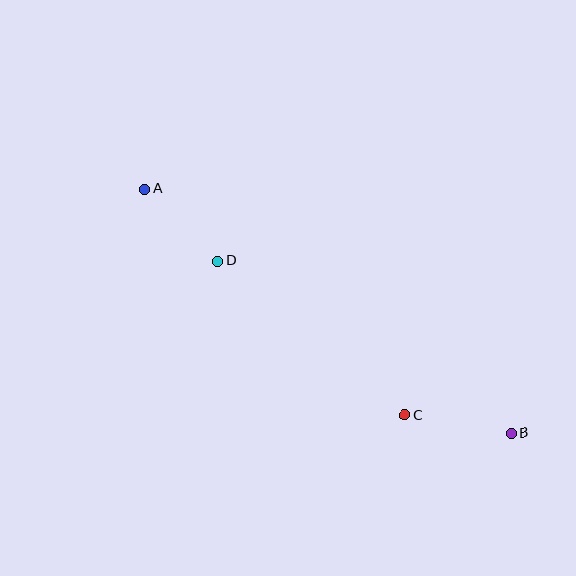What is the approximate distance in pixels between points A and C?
The distance between A and C is approximately 345 pixels.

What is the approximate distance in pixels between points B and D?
The distance between B and D is approximately 341 pixels.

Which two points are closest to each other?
Points A and D are closest to each other.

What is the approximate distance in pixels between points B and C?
The distance between B and C is approximately 108 pixels.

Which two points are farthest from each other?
Points A and B are farthest from each other.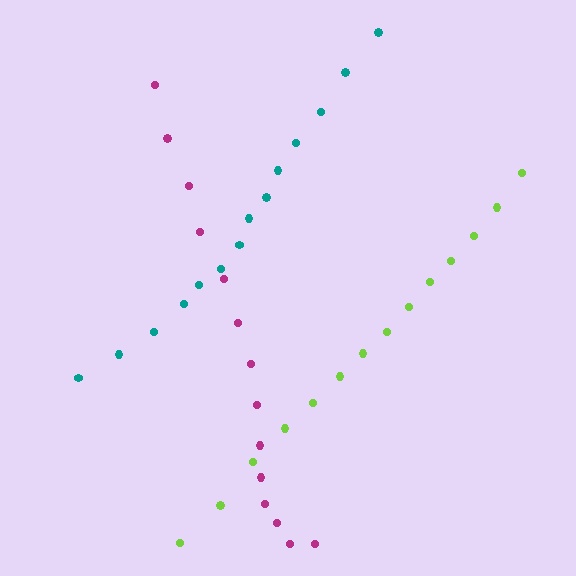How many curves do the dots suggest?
There are 3 distinct paths.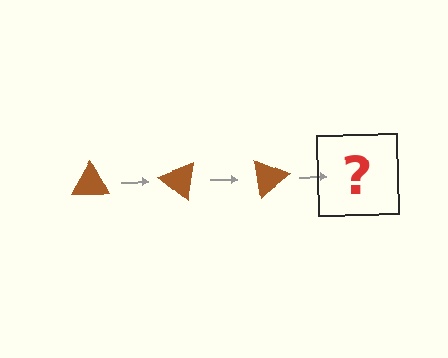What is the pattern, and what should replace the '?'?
The pattern is that the triangle rotates 40 degrees each step. The '?' should be a brown triangle rotated 120 degrees.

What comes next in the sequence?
The next element should be a brown triangle rotated 120 degrees.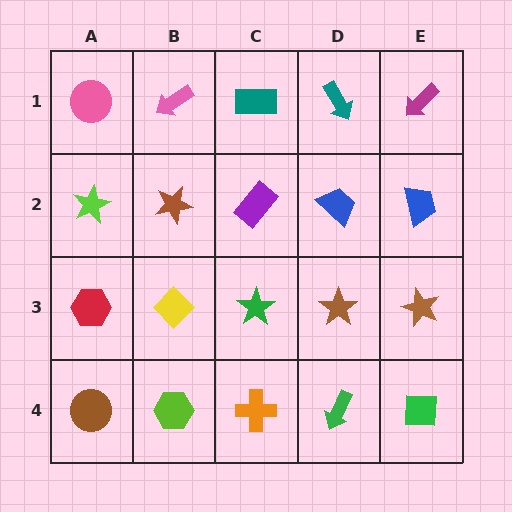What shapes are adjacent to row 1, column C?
A purple rectangle (row 2, column C), a pink arrow (row 1, column B), a teal arrow (row 1, column D).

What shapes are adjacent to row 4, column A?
A red hexagon (row 3, column A), a lime hexagon (row 4, column B).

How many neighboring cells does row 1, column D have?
3.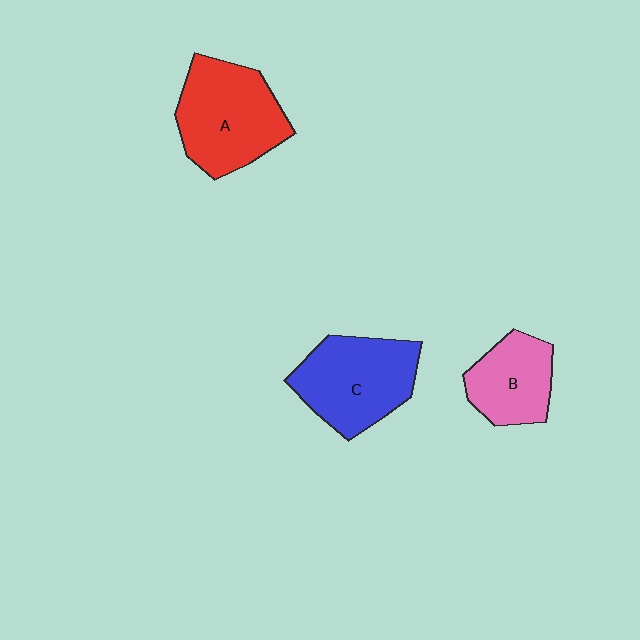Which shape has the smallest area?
Shape B (pink).